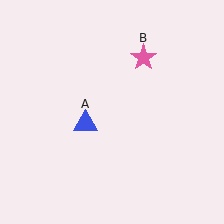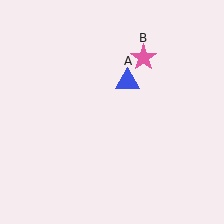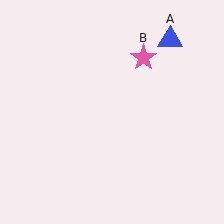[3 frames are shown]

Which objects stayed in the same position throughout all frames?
Pink star (object B) remained stationary.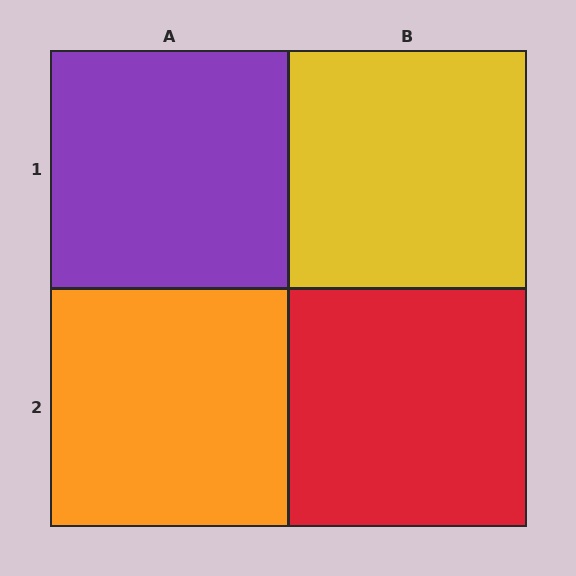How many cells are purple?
1 cell is purple.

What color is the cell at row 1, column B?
Yellow.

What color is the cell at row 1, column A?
Purple.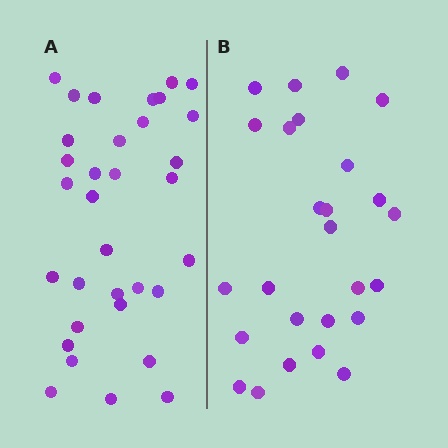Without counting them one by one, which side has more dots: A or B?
Region A (the left region) has more dots.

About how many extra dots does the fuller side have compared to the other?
Region A has roughly 8 or so more dots than region B.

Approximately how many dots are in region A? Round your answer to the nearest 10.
About 30 dots. (The exact count is 33, which rounds to 30.)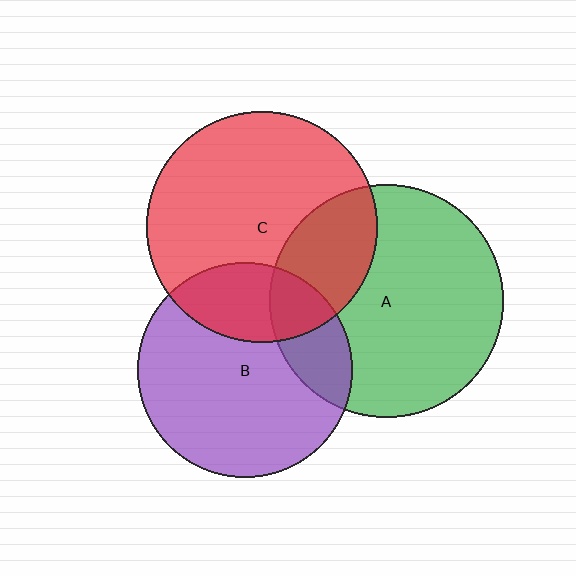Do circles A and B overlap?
Yes.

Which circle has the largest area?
Circle A (green).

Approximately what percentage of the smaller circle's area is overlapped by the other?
Approximately 20%.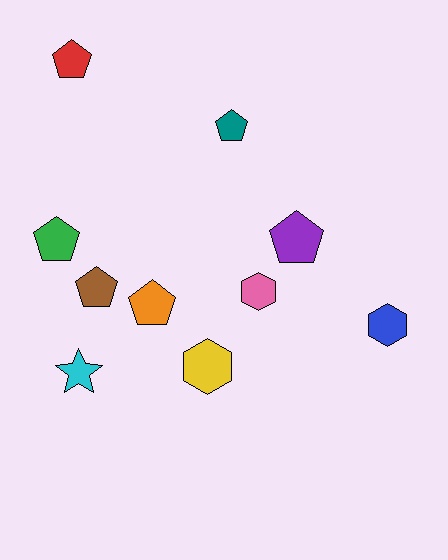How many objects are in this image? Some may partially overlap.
There are 10 objects.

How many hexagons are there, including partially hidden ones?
There are 3 hexagons.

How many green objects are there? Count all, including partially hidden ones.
There is 1 green object.